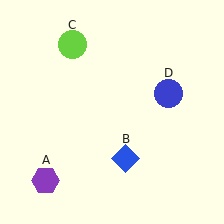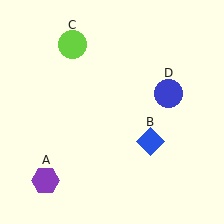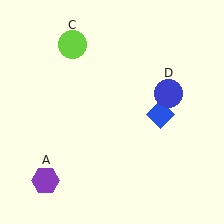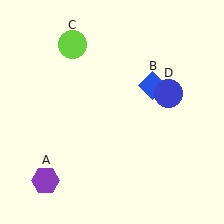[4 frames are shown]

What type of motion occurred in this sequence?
The blue diamond (object B) rotated counterclockwise around the center of the scene.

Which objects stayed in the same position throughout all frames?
Purple hexagon (object A) and lime circle (object C) and blue circle (object D) remained stationary.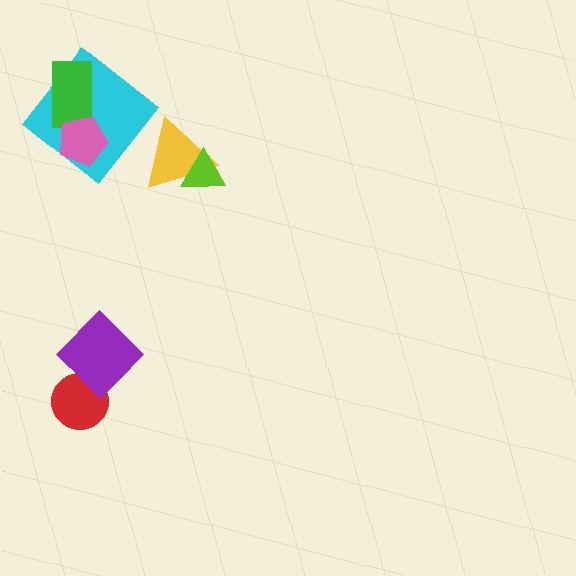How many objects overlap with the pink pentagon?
2 objects overlap with the pink pentagon.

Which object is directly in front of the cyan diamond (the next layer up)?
The green rectangle is directly in front of the cyan diamond.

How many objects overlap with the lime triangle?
1 object overlaps with the lime triangle.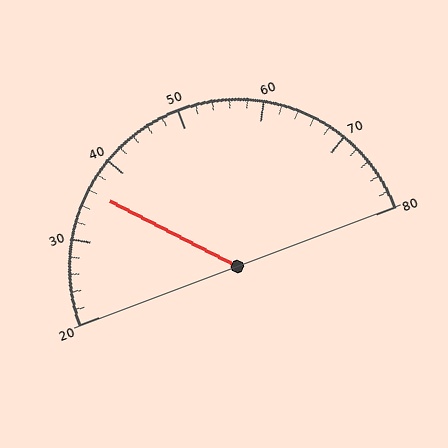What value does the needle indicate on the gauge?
The needle indicates approximately 36.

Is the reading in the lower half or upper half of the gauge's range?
The reading is in the lower half of the range (20 to 80).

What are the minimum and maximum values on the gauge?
The gauge ranges from 20 to 80.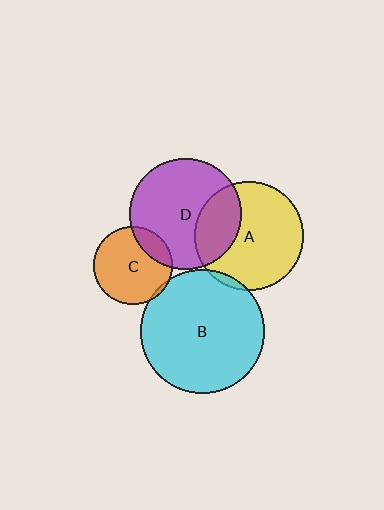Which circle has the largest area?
Circle B (cyan).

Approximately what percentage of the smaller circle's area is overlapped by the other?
Approximately 20%.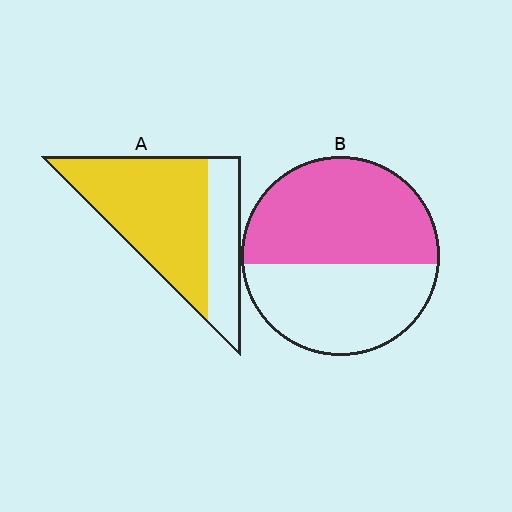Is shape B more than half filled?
Yes.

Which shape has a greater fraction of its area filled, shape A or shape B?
Shape A.